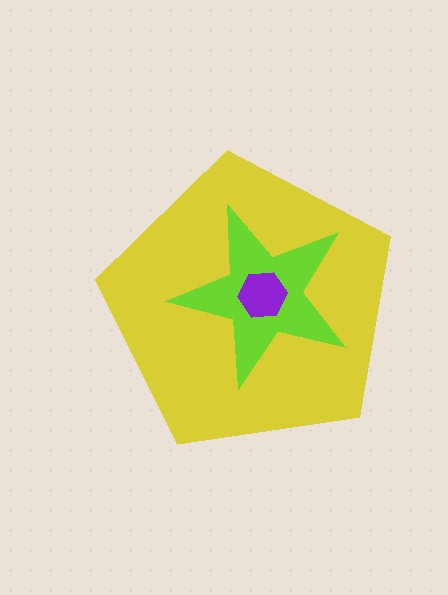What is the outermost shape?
The yellow pentagon.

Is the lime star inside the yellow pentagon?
Yes.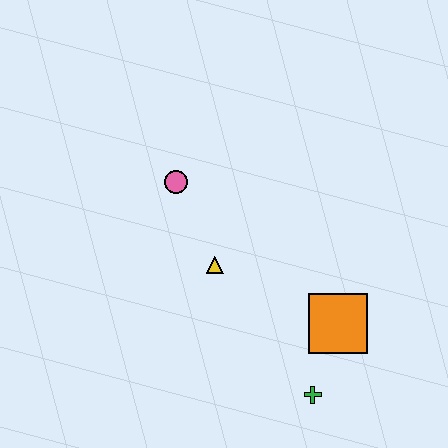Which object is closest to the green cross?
The orange square is closest to the green cross.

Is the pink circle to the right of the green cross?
No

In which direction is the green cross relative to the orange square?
The green cross is below the orange square.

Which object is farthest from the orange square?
The pink circle is farthest from the orange square.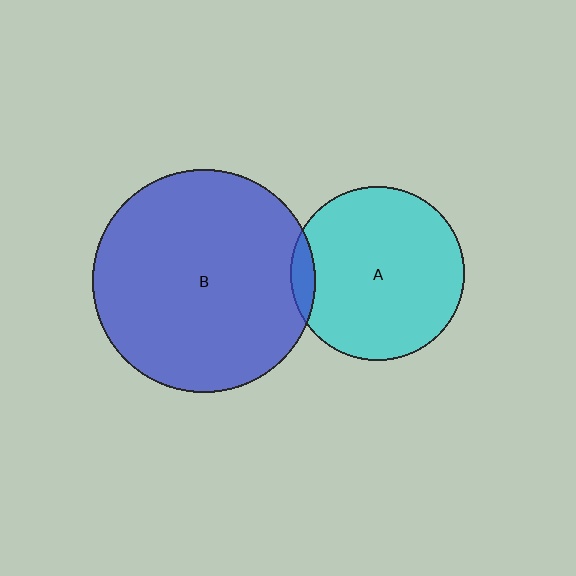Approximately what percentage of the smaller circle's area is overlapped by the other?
Approximately 5%.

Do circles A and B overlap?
Yes.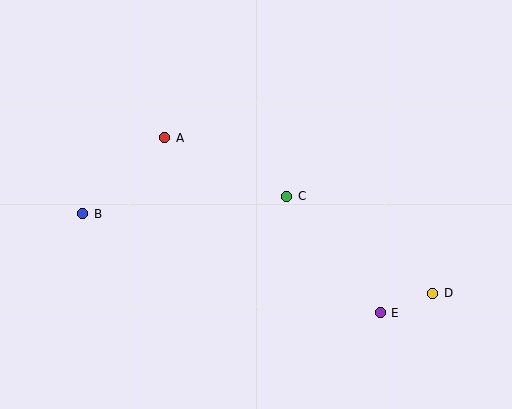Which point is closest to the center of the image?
Point C at (287, 196) is closest to the center.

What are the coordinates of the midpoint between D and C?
The midpoint between D and C is at (360, 245).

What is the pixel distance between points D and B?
The distance between D and B is 359 pixels.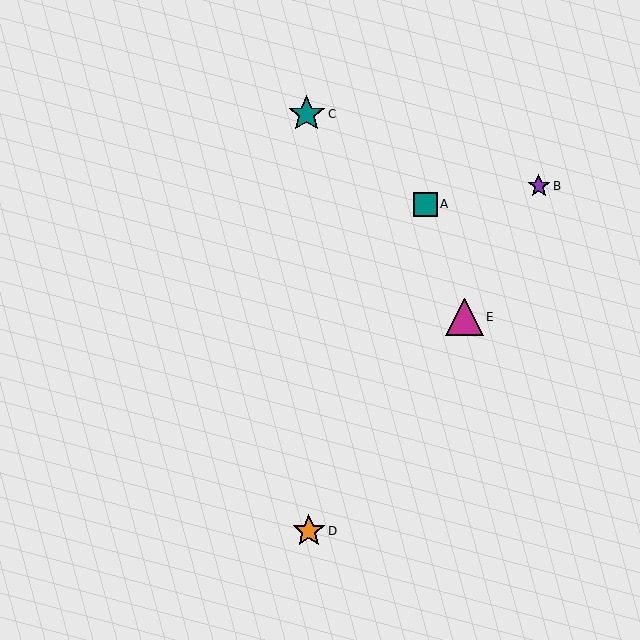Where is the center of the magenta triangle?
The center of the magenta triangle is at (464, 317).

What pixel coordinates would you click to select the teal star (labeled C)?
Click at (307, 114) to select the teal star C.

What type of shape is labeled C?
Shape C is a teal star.